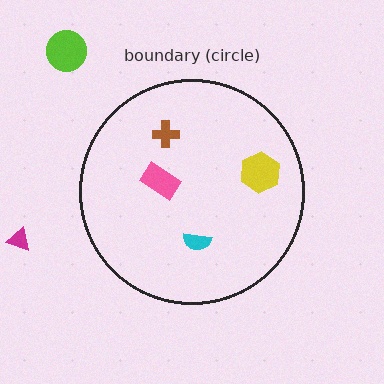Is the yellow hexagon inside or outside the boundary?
Inside.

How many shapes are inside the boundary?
4 inside, 2 outside.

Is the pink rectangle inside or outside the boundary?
Inside.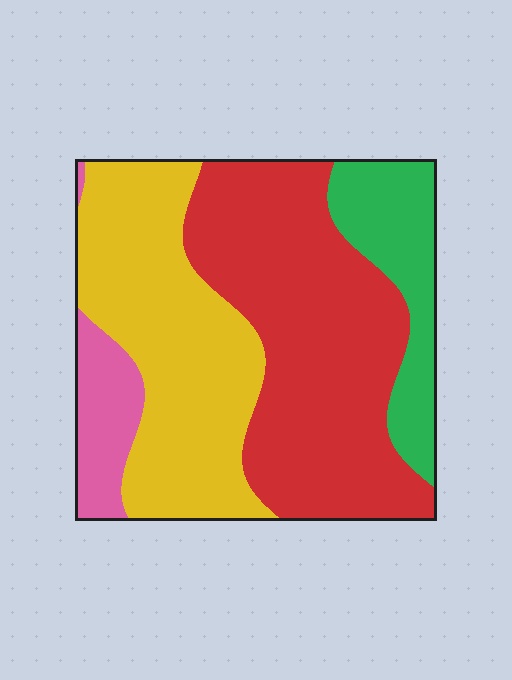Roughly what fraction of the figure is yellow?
Yellow takes up between a third and a half of the figure.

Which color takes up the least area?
Pink, at roughly 10%.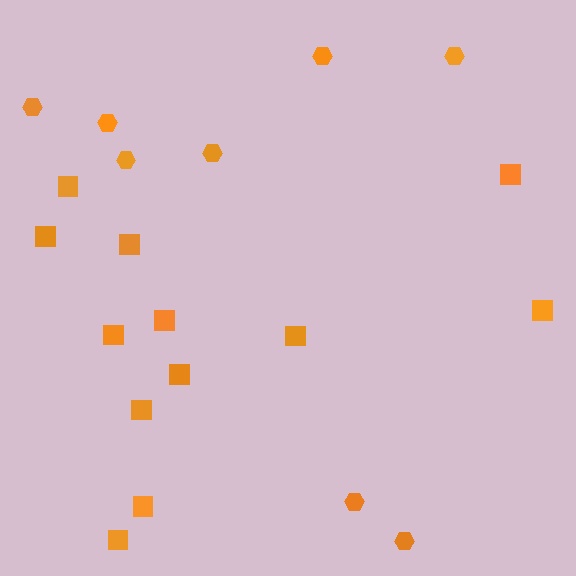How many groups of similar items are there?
There are 2 groups: one group of squares (12) and one group of hexagons (8).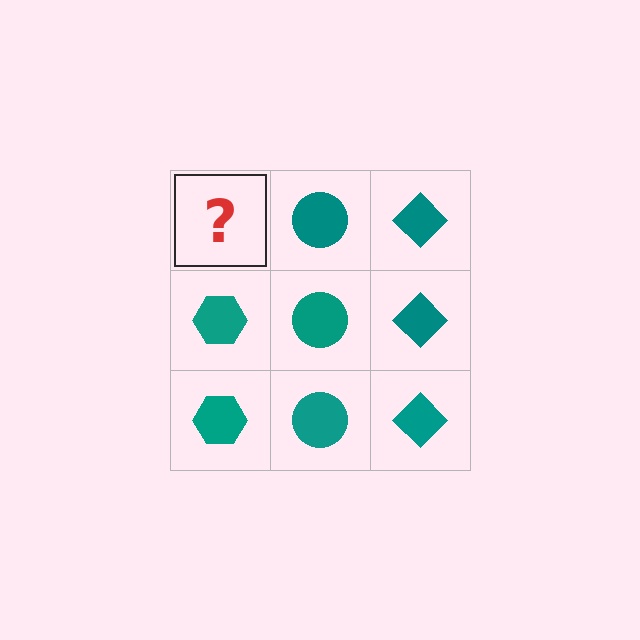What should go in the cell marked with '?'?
The missing cell should contain a teal hexagon.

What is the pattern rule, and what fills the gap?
The rule is that each column has a consistent shape. The gap should be filled with a teal hexagon.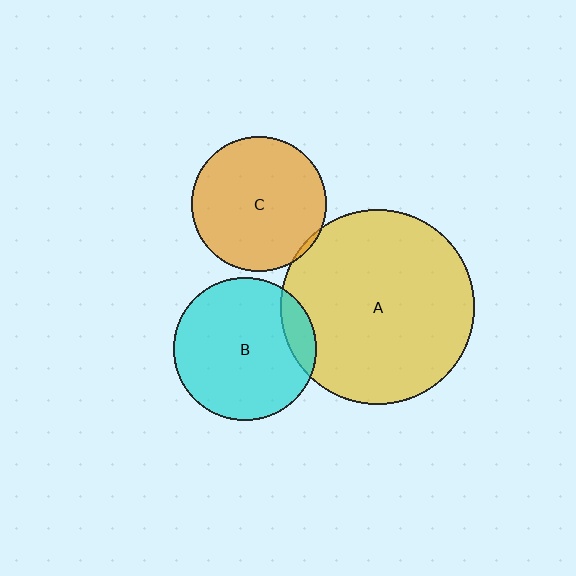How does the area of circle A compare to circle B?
Approximately 1.8 times.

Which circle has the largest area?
Circle A (yellow).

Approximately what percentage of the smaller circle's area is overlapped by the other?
Approximately 5%.